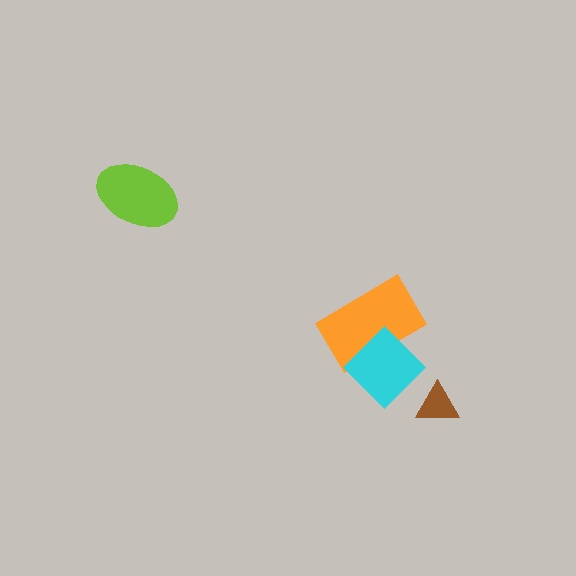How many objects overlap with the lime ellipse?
0 objects overlap with the lime ellipse.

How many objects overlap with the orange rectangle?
1 object overlaps with the orange rectangle.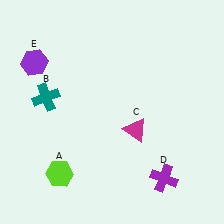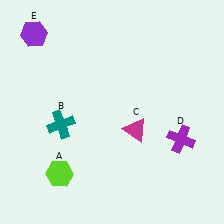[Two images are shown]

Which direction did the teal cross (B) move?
The teal cross (B) moved down.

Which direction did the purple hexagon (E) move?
The purple hexagon (E) moved up.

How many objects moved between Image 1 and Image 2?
3 objects moved between the two images.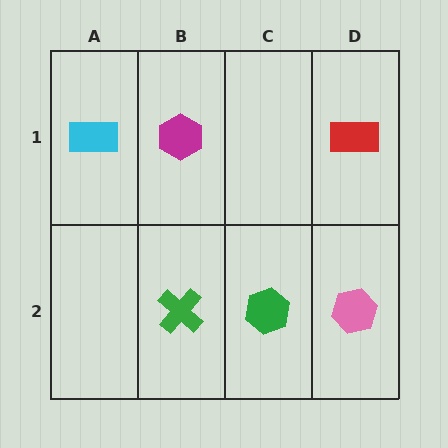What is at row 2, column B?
A green cross.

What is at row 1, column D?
A red rectangle.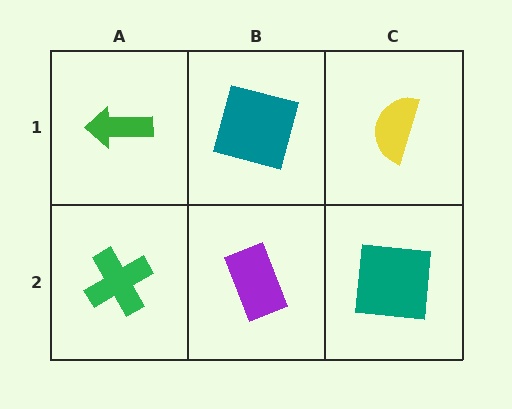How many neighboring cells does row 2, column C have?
2.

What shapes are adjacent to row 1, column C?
A teal square (row 2, column C), a teal square (row 1, column B).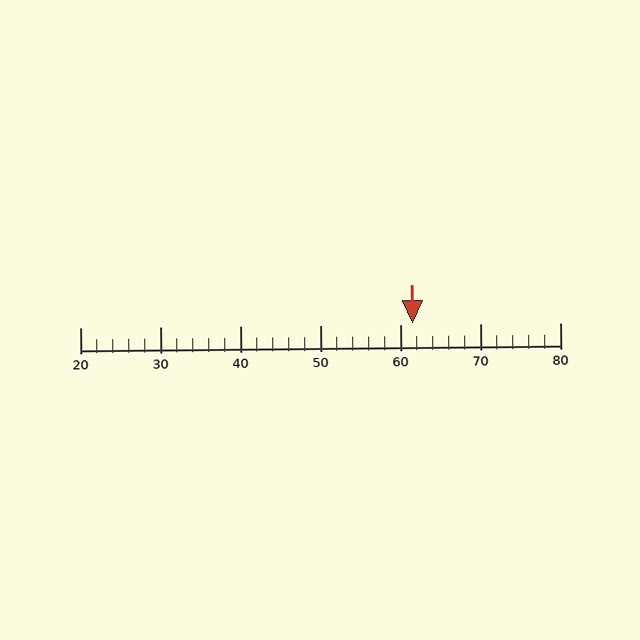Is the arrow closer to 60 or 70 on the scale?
The arrow is closer to 60.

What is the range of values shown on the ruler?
The ruler shows values from 20 to 80.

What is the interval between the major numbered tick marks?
The major tick marks are spaced 10 units apart.